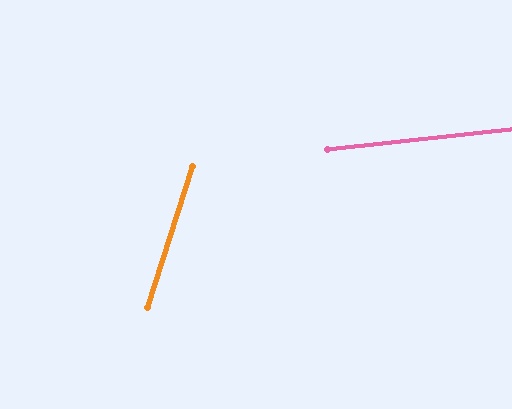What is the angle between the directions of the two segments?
Approximately 66 degrees.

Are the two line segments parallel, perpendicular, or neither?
Neither parallel nor perpendicular — they differ by about 66°.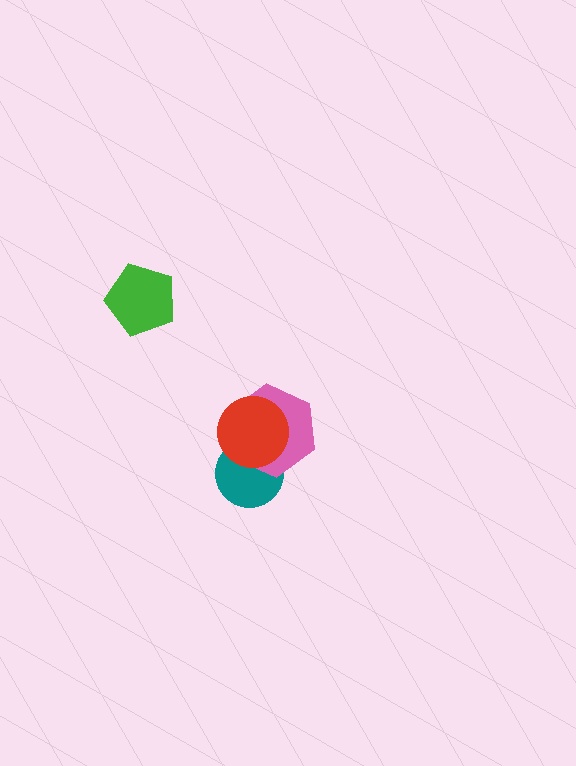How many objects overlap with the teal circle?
2 objects overlap with the teal circle.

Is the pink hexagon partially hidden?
Yes, it is partially covered by another shape.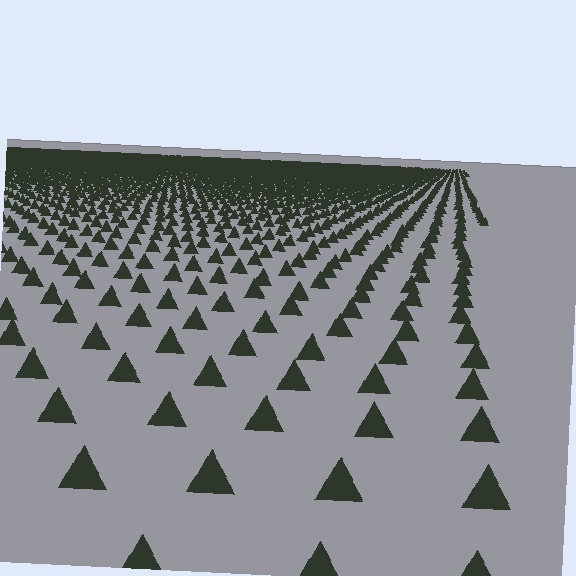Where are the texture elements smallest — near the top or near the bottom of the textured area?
Near the top.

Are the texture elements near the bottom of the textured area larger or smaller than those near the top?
Larger. Near the bottom, elements are closer to the viewer and appear at a bigger on-screen size.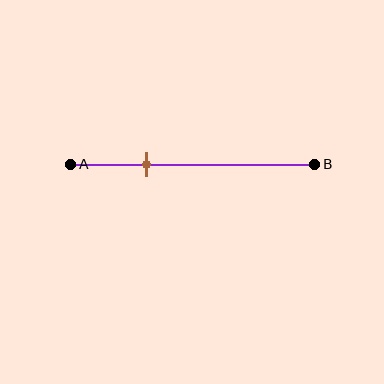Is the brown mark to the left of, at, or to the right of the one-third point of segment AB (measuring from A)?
The brown mark is approximately at the one-third point of segment AB.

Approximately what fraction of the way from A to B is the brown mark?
The brown mark is approximately 30% of the way from A to B.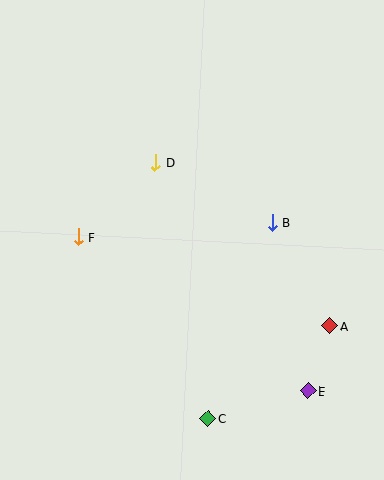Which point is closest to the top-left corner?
Point D is closest to the top-left corner.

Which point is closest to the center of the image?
Point B at (272, 222) is closest to the center.